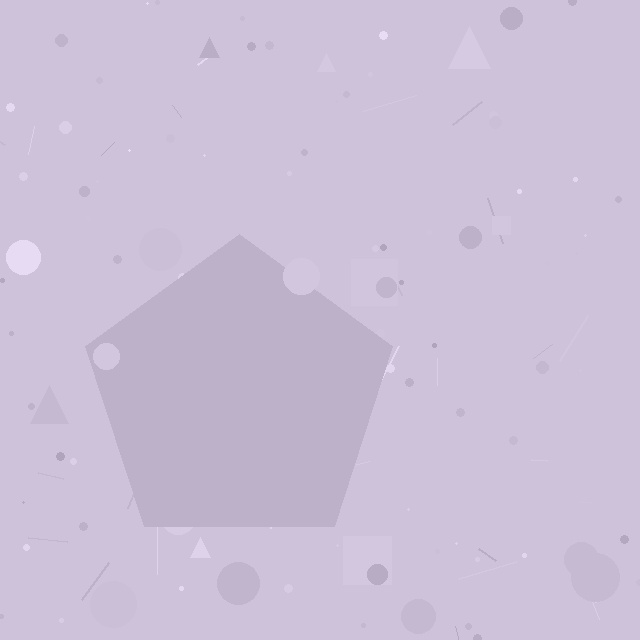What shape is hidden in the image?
A pentagon is hidden in the image.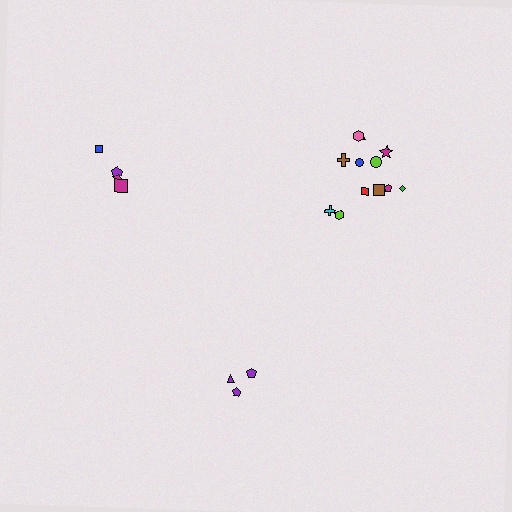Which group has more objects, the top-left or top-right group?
The top-right group.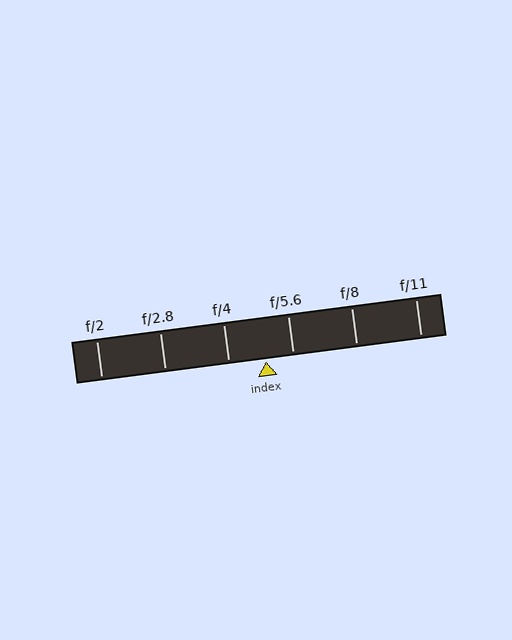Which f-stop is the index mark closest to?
The index mark is closest to f/5.6.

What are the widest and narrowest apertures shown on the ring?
The widest aperture shown is f/2 and the narrowest is f/11.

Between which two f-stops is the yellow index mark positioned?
The index mark is between f/4 and f/5.6.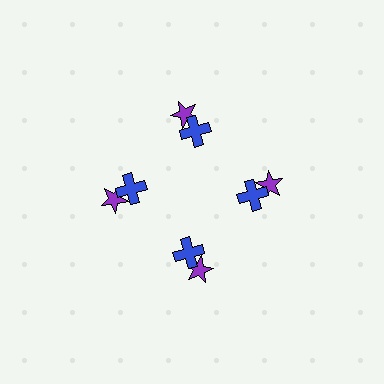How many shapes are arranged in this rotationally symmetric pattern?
There are 8 shapes, arranged in 4 groups of 2.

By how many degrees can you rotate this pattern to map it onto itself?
The pattern maps onto itself every 90 degrees of rotation.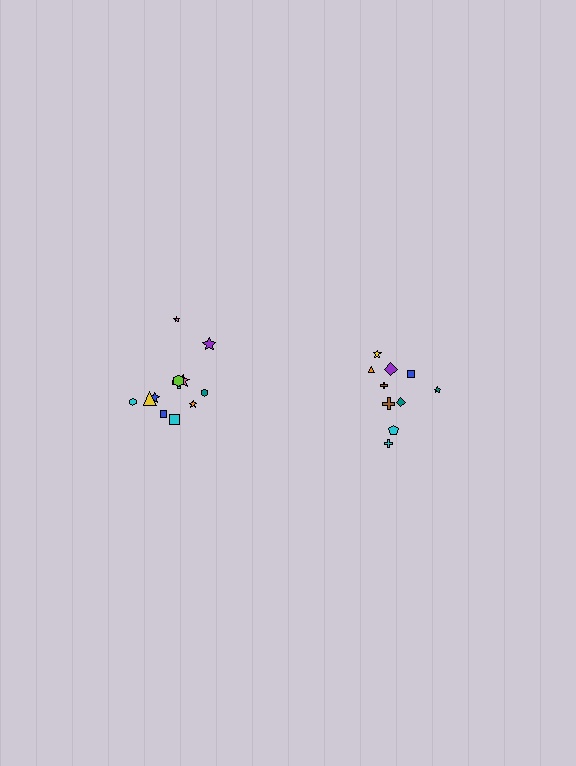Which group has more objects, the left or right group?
The left group.